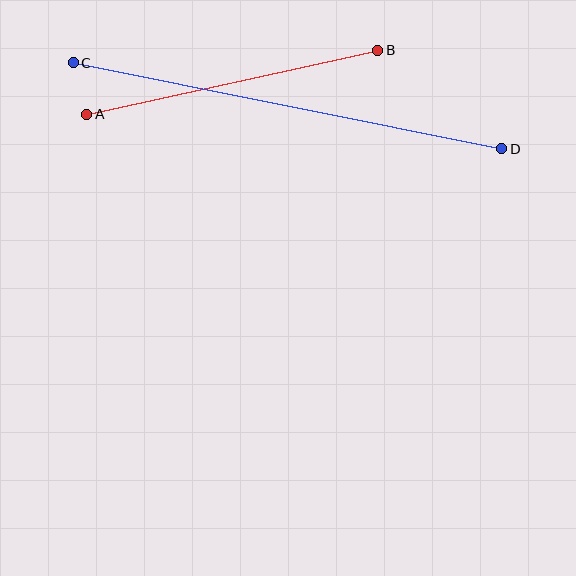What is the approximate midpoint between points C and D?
The midpoint is at approximately (287, 106) pixels.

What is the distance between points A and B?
The distance is approximately 298 pixels.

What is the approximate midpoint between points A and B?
The midpoint is at approximately (232, 82) pixels.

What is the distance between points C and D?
The distance is approximately 437 pixels.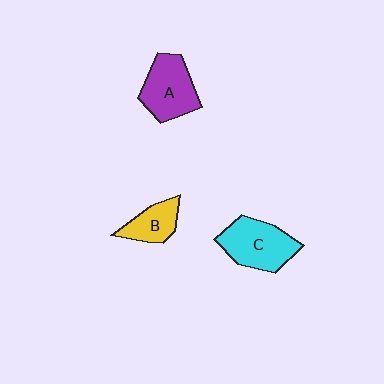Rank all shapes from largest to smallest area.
From largest to smallest: C (cyan), A (purple), B (yellow).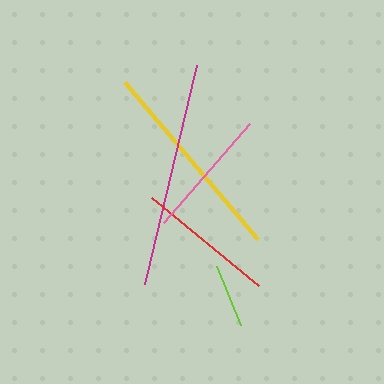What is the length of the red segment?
The red segment is approximately 138 pixels long.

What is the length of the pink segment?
The pink segment is approximately 130 pixels long.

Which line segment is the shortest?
The lime line is the shortest at approximately 63 pixels.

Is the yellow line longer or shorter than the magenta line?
The magenta line is longer than the yellow line.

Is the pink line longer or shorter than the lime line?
The pink line is longer than the lime line.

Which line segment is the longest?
The magenta line is the longest at approximately 225 pixels.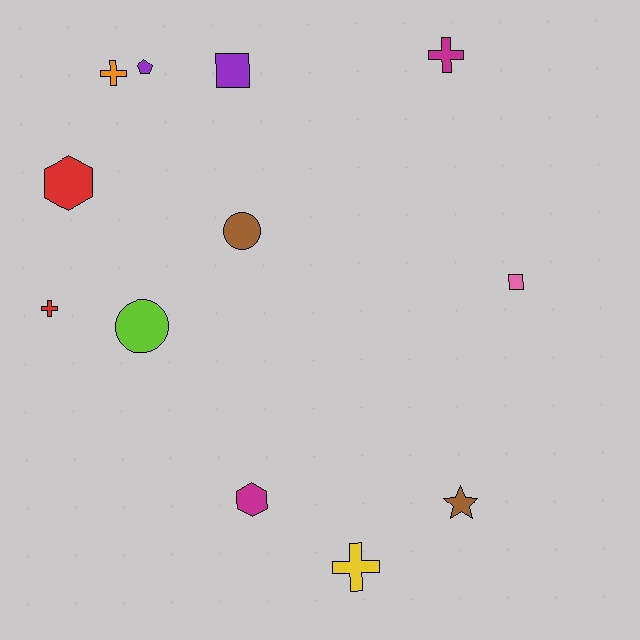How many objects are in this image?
There are 12 objects.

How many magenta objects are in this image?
There are 2 magenta objects.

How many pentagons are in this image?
There is 1 pentagon.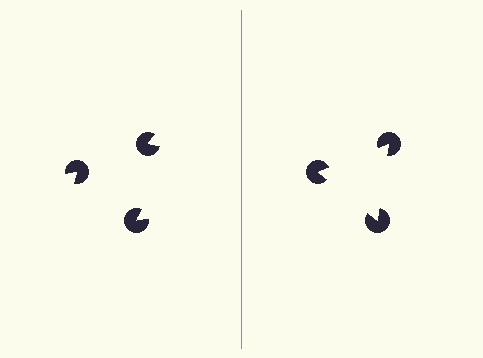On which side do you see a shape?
An illusory triangle appears on the right side. On the left side the wedge cuts are rotated, so no coherent shape forms.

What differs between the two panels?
The pac-man discs are positioned identically on both sides; only the wedge orientations differ. On the right they align to a triangle; on the left they are misaligned.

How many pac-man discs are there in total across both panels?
6 — 3 on each side.